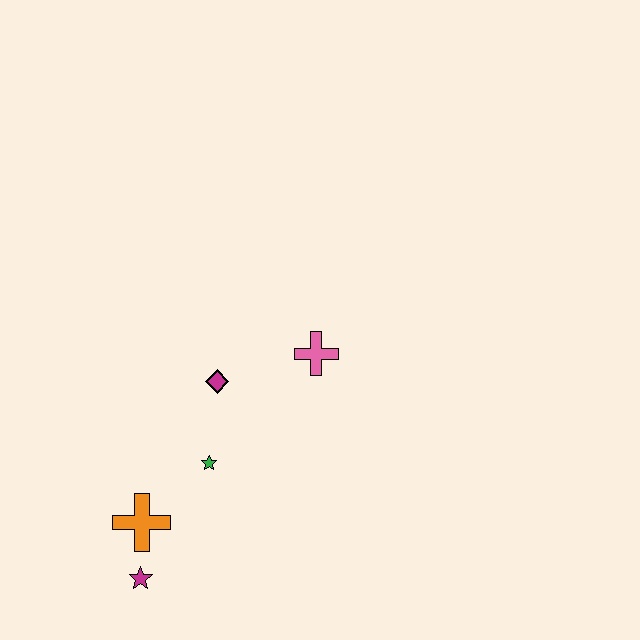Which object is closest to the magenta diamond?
The green star is closest to the magenta diamond.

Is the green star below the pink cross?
Yes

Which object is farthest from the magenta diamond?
The magenta star is farthest from the magenta diamond.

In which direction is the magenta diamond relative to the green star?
The magenta diamond is above the green star.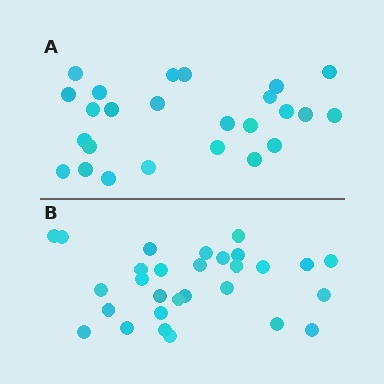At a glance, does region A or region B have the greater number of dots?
Region B (the bottom region) has more dots.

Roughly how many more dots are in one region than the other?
Region B has about 4 more dots than region A.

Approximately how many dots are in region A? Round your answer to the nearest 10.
About 20 dots. (The exact count is 25, which rounds to 20.)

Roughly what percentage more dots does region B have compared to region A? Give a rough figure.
About 15% more.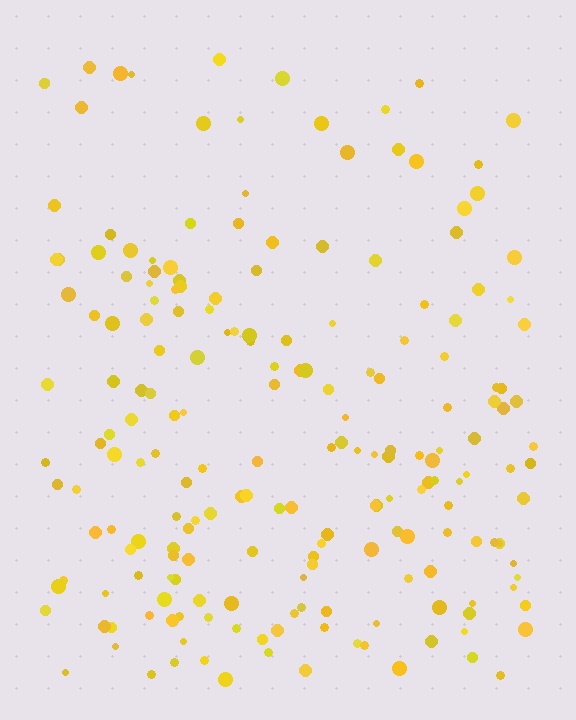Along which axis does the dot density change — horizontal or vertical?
Vertical.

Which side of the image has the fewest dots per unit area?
The top.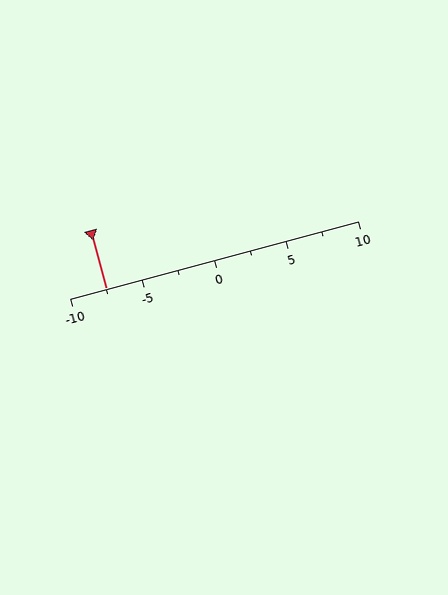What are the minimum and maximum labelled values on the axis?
The axis runs from -10 to 10.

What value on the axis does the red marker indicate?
The marker indicates approximately -7.5.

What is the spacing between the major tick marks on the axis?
The major ticks are spaced 5 apart.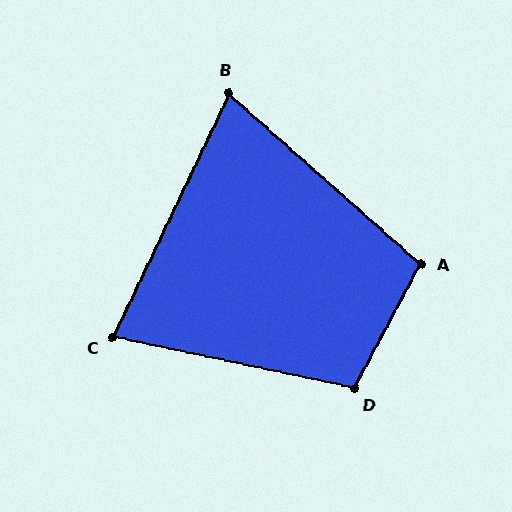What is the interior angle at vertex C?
Approximately 76 degrees (acute).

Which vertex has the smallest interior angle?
B, at approximately 74 degrees.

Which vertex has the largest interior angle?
D, at approximately 106 degrees.